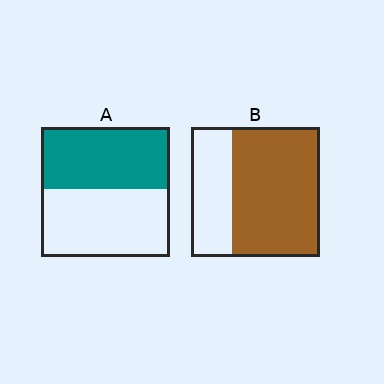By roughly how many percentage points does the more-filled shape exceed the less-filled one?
By roughly 20 percentage points (B over A).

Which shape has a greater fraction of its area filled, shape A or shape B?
Shape B.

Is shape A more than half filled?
Roughly half.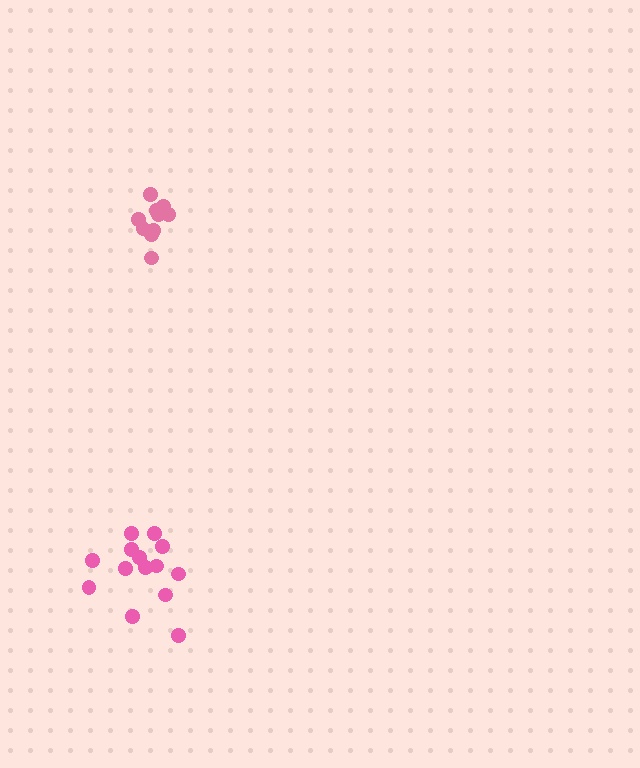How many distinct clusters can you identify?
There are 2 distinct clusters.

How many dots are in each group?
Group 1: 14 dots, Group 2: 10 dots (24 total).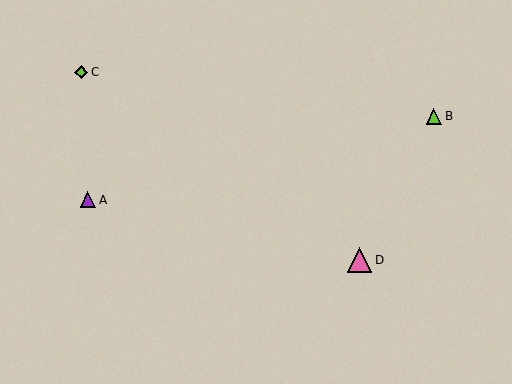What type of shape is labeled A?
Shape A is a purple triangle.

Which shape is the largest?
The pink triangle (labeled D) is the largest.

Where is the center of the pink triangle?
The center of the pink triangle is at (359, 260).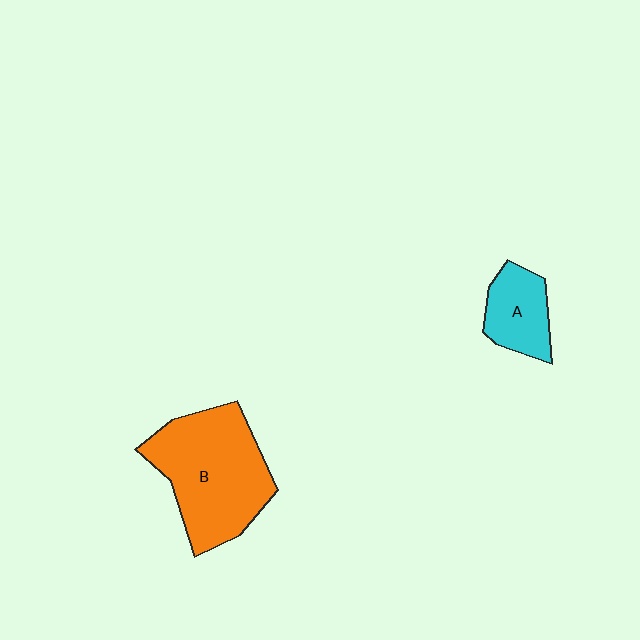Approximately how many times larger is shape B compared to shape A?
Approximately 2.4 times.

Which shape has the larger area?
Shape B (orange).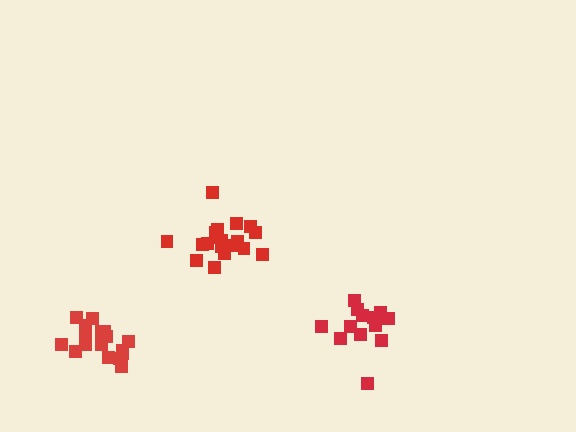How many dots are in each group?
Group 1: 17 dots, Group 2: 13 dots, Group 3: 19 dots (49 total).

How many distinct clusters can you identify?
There are 3 distinct clusters.